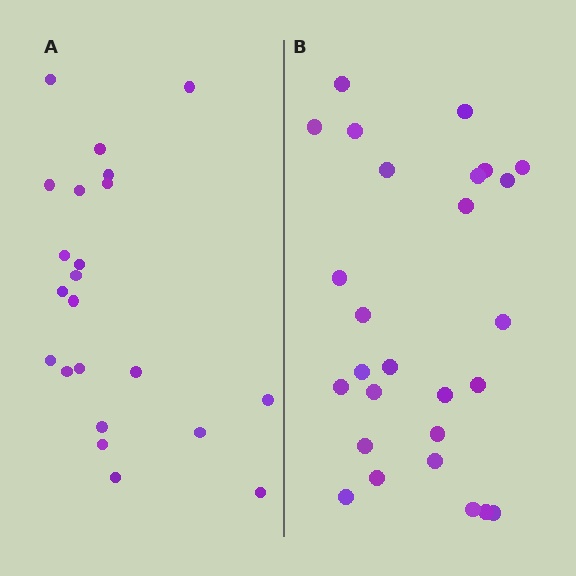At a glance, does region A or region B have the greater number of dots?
Region B (the right region) has more dots.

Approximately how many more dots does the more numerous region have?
Region B has about 5 more dots than region A.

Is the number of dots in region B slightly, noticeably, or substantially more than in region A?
Region B has only slightly more — the two regions are fairly close. The ratio is roughly 1.2 to 1.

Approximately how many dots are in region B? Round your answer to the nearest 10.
About 30 dots. (The exact count is 27, which rounds to 30.)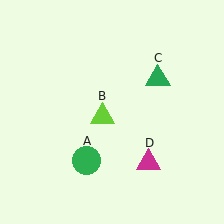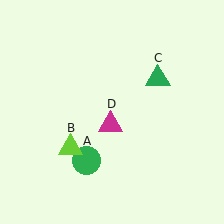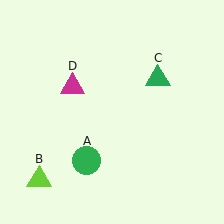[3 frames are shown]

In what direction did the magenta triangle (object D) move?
The magenta triangle (object D) moved up and to the left.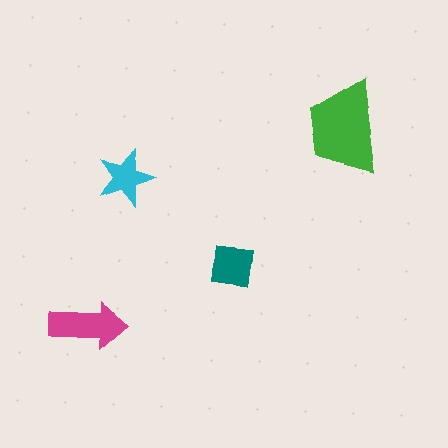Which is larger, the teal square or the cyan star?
The teal square.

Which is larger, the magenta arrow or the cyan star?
The magenta arrow.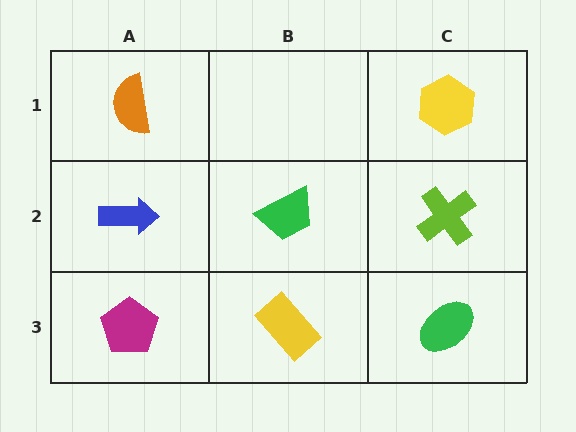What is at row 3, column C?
A green ellipse.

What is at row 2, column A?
A blue arrow.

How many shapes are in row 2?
3 shapes.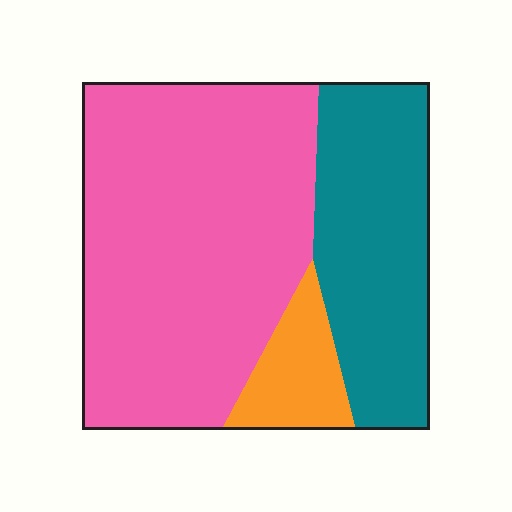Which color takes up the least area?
Orange, at roughly 10%.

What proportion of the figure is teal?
Teal takes up about one third (1/3) of the figure.